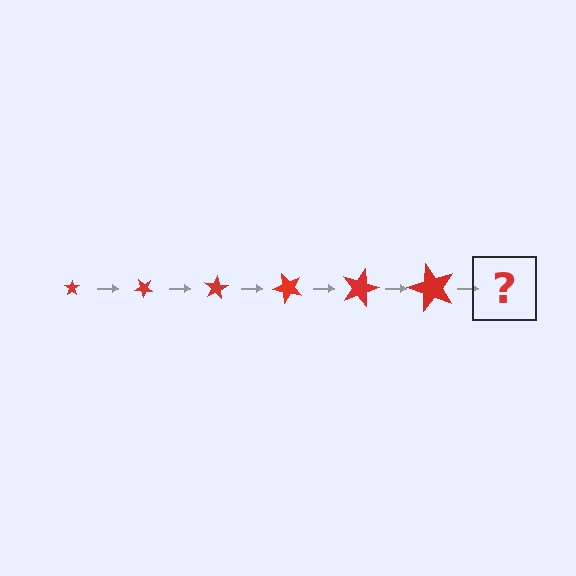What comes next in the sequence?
The next element should be a star, larger than the previous one and rotated 240 degrees from the start.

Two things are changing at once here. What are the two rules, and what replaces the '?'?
The two rules are that the star grows larger each step and it rotates 40 degrees each step. The '?' should be a star, larger than the previous one and rotated 240 degrees from the start.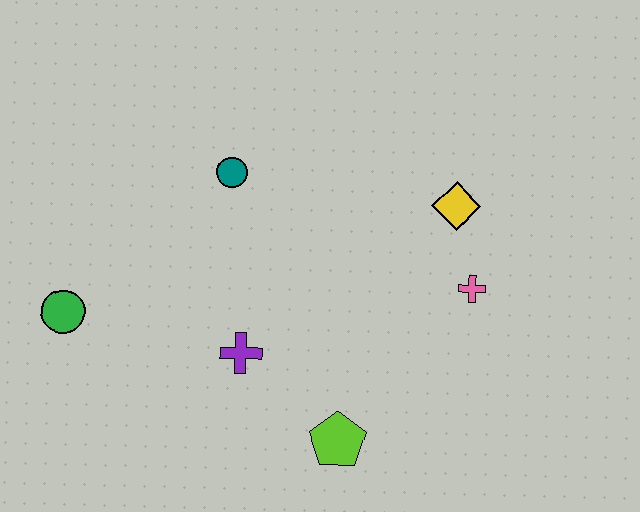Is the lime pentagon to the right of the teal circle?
Yes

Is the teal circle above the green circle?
Yes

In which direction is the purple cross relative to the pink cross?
The purple cross is to the left of the pink cross.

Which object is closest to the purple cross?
The lime pentagon is closest to the purple cross.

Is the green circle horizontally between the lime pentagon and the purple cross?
No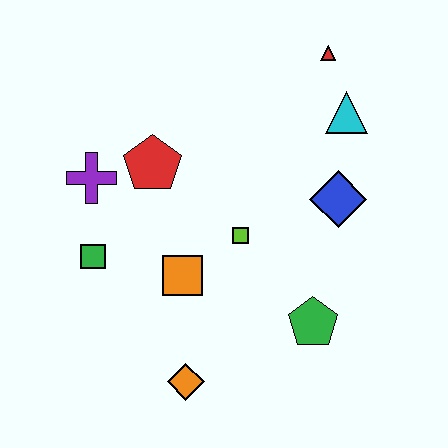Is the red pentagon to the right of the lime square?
No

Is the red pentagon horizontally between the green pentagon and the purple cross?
Yes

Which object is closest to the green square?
The purple cross is closest to the green square.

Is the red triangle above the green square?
Yes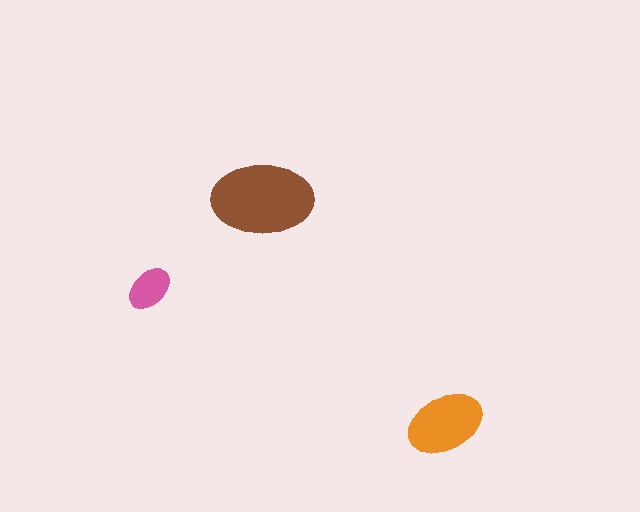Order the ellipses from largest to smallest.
the brown one, the orange one, the pink one.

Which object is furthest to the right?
The orange ellipse is rightmost.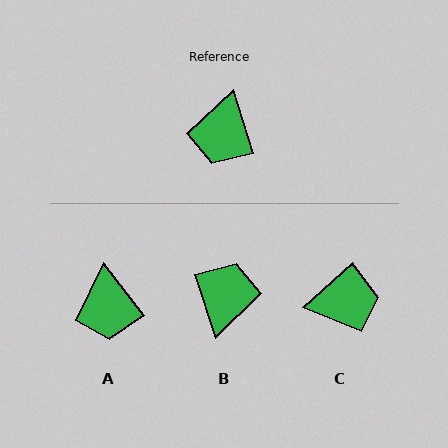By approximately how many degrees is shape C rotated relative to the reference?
Approximately 114 degrees counter-clockwise.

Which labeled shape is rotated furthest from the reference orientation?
B, about 179 degrees away.